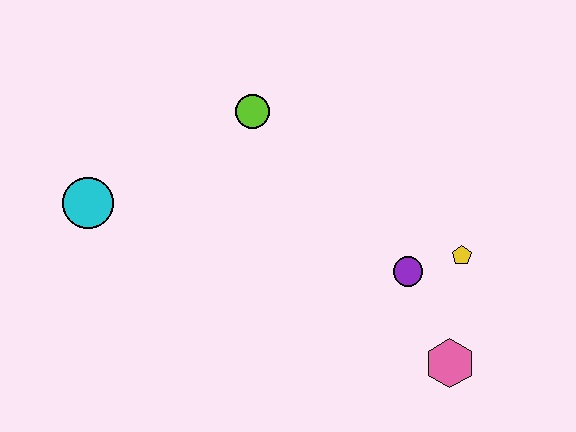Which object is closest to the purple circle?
The yellow pentagon is closest to the purple circle.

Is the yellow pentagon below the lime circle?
Yes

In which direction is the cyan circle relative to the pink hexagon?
The cyan circle is to the left of the pink hexagon.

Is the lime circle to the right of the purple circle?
No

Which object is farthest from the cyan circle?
The pink hexagon is farthest from the cyan circle.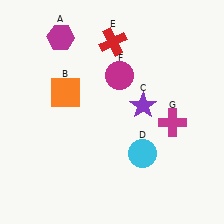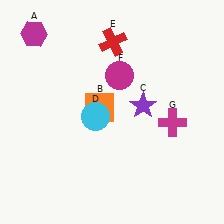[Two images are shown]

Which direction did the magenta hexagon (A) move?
The magenta hexagon (A) moved left.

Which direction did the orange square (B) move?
The orange square (B) moved right.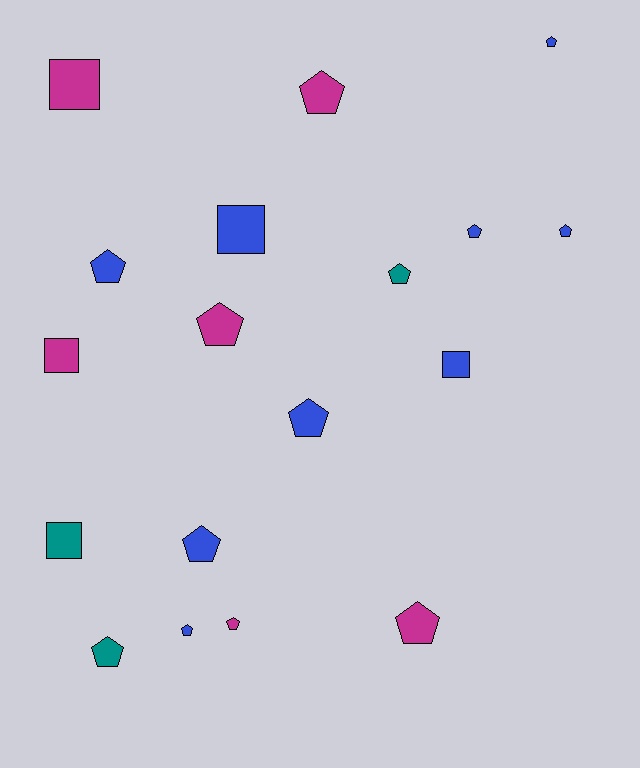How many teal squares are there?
There is 1 teal square.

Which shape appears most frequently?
Pentagon, with 13 objects.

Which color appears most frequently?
Blue, with 9 objects.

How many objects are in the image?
There are 18 objects.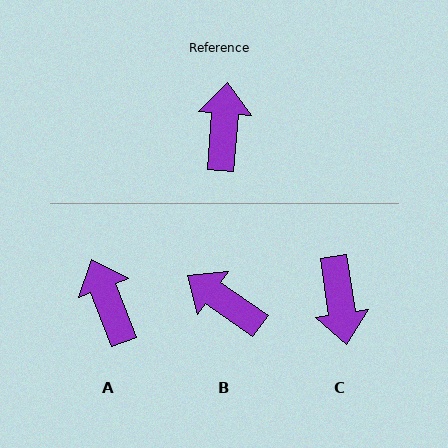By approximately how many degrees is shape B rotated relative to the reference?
Approximately 60 degrees counter-clockwise.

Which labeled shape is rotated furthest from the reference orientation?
C, about 167 degrees away.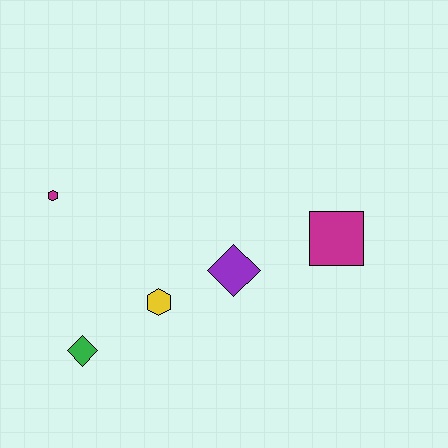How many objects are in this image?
There are 5 objects.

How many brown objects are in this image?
There are no brown objects.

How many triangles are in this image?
There are no triangles.